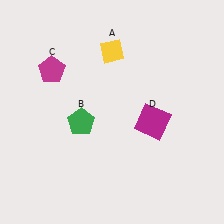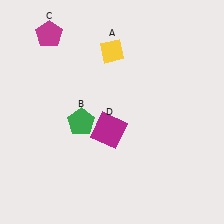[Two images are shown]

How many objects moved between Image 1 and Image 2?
2 objects moved between the two images.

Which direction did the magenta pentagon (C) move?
The magenta pentagon (C) moved up.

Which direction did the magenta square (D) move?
The magenta square (D) moved left.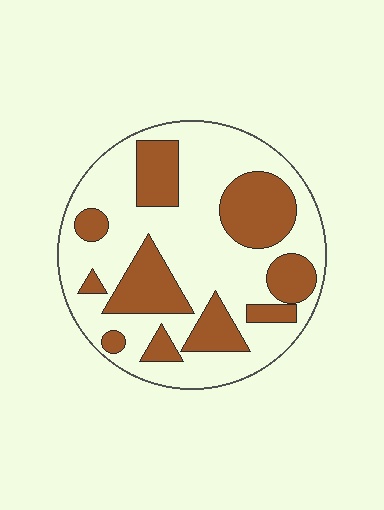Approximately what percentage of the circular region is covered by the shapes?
Approximately 35%.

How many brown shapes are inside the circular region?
10.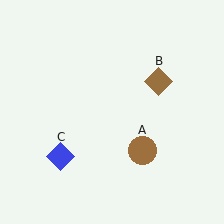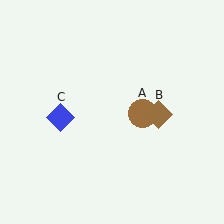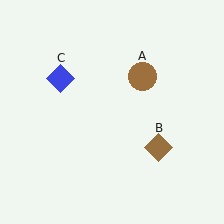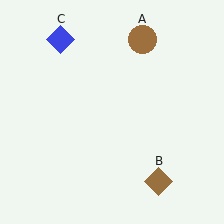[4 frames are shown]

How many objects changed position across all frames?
3 objects changed position: brown circle (object A), brown diamond (object B), blue diamond (object C).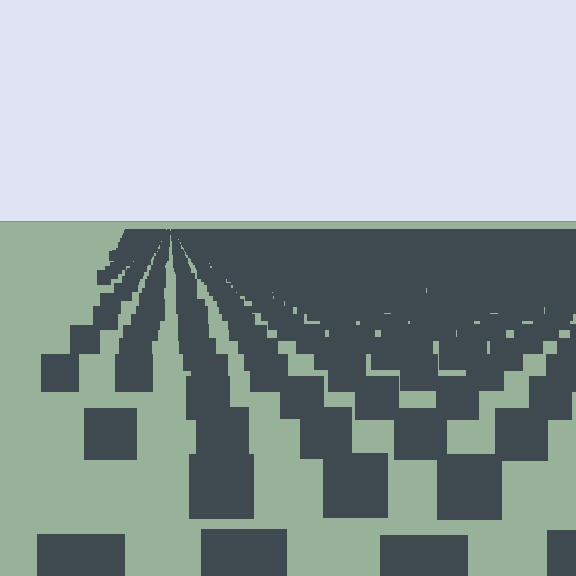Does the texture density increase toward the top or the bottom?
Density increases toward the top.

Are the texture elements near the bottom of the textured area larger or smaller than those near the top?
Larger. Near the bottom, elements are closer to the viewer and appear at a bigger on-screen size.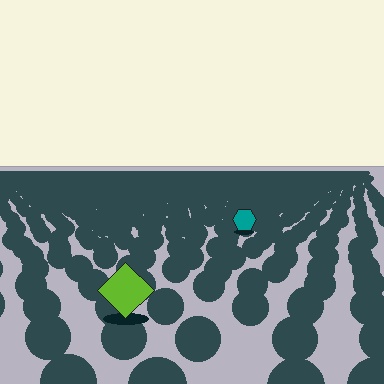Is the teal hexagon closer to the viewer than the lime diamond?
No. The lime diamond is closer — you can tell from the texture gradient: the ground texture is coarser near it.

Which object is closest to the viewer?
The lime diamond is closest. The texture marks near it are larger and more spread out.